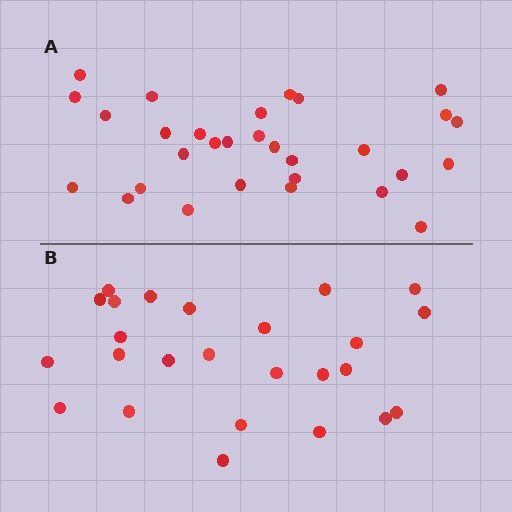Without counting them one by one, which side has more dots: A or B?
Region A (the top region) has more dots.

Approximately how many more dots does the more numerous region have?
Region A has about 5 more dots than region B.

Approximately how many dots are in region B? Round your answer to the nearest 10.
About 20 dots. (The exact count is 25, which rounds to 20.)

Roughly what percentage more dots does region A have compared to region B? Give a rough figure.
About 20% more.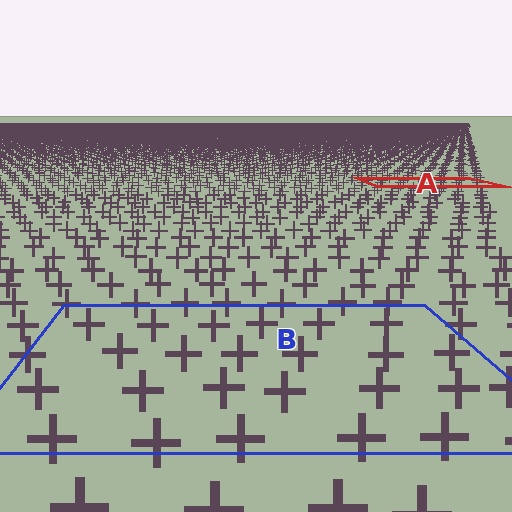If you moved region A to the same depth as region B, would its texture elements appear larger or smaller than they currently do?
They would appear larger. At a closer depth, the same texture elements are projected at a bigger on-screen size.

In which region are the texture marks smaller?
The texture marks are smaller in region A, because it is farther away.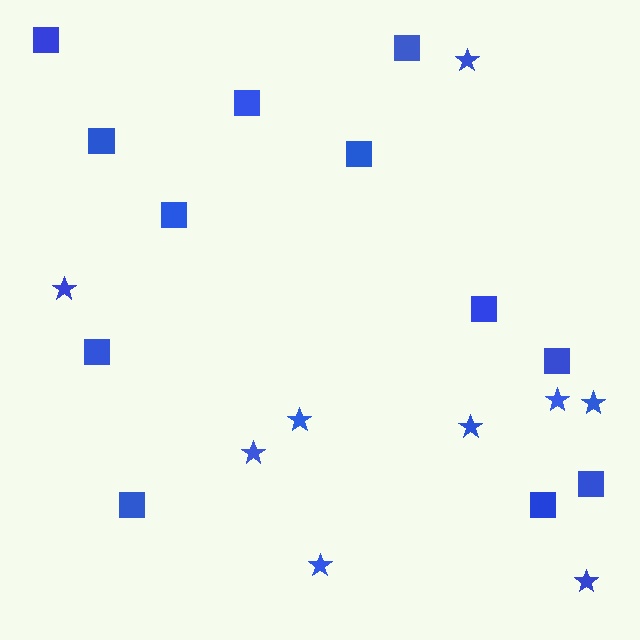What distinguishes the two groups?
There are 2 groups: one group of stars (9) and one group of squares (12).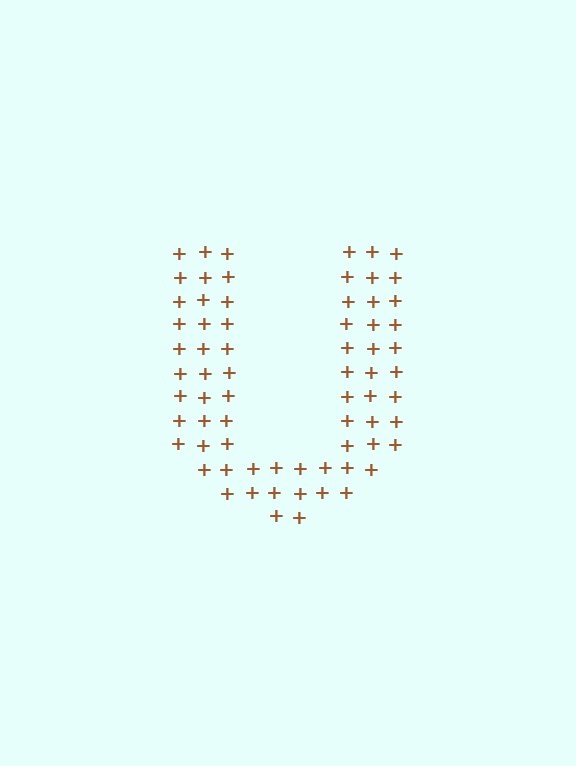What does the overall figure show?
The overall figure shows the letter U.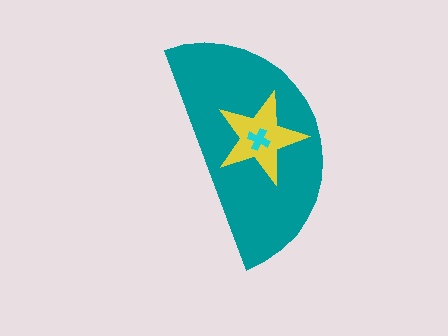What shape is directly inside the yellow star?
The cyan cross.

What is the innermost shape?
The cyan cross.